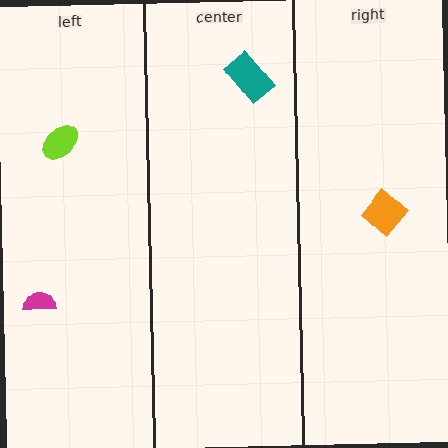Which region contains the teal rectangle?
The center region.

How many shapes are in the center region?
1.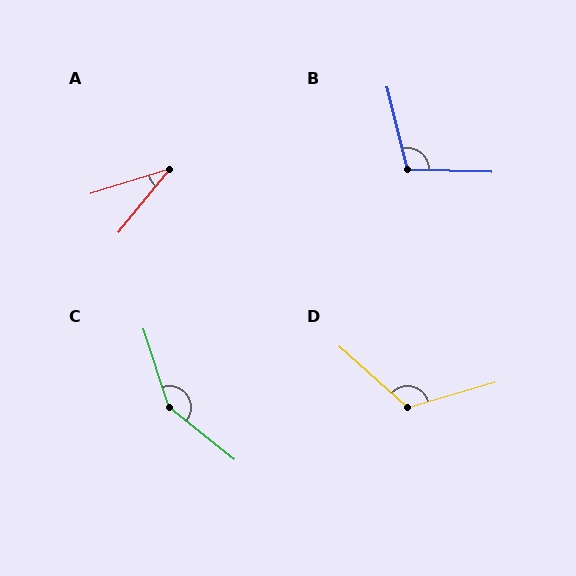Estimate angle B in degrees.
Approximately 105 degrees.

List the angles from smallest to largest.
A (33°), B (105°), D (122°), C (147°).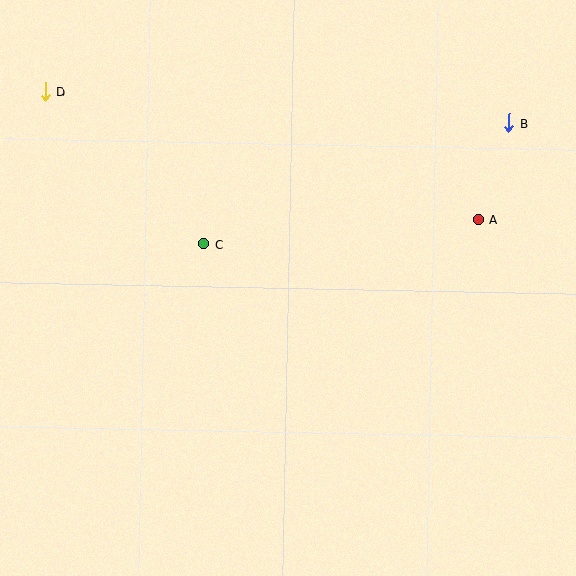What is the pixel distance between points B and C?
The distance between B and C is 328 pixels.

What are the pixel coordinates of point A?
Point A is at (479, 219).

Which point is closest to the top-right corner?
Point B is closest to the top-right corner.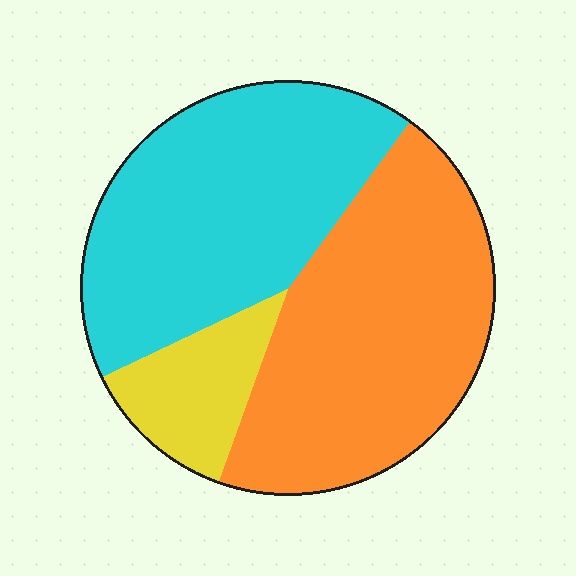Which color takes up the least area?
Yellow, at roughly 10%.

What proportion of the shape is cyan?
Cyan takes up between a quarter and a half of the shape.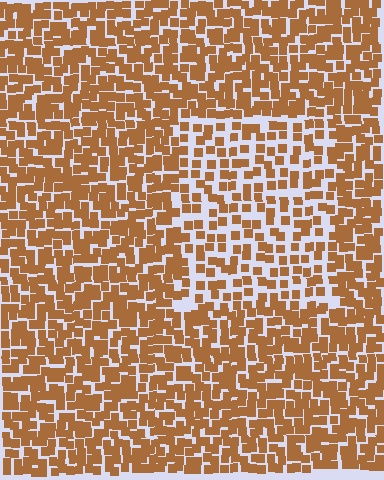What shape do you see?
I see a rectangle.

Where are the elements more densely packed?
The elements are more densely packed outside the rectangle boundary.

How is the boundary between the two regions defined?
The boundary is defined by a change in element density (approximately 1.8x ratio). All elements are the same color, size, and shape.